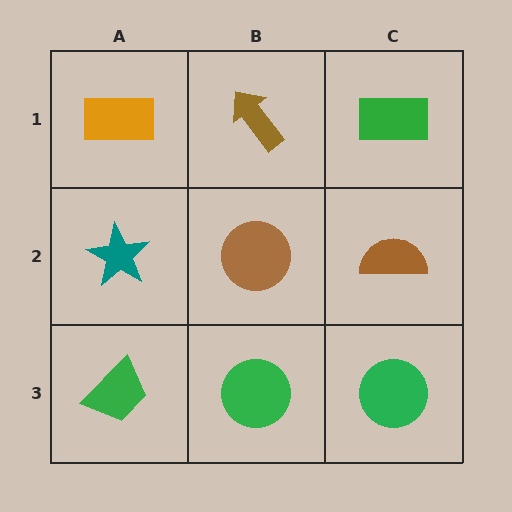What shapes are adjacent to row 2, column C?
A green rectangle (row 1, column C), a green circle (row 3, column C), a brown circle (row 2, column B).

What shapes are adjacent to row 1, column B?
A brown circle (row 2, column B), an orange rectangle (row 1, column A), a green rectangle (row 1, column C).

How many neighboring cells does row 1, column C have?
2.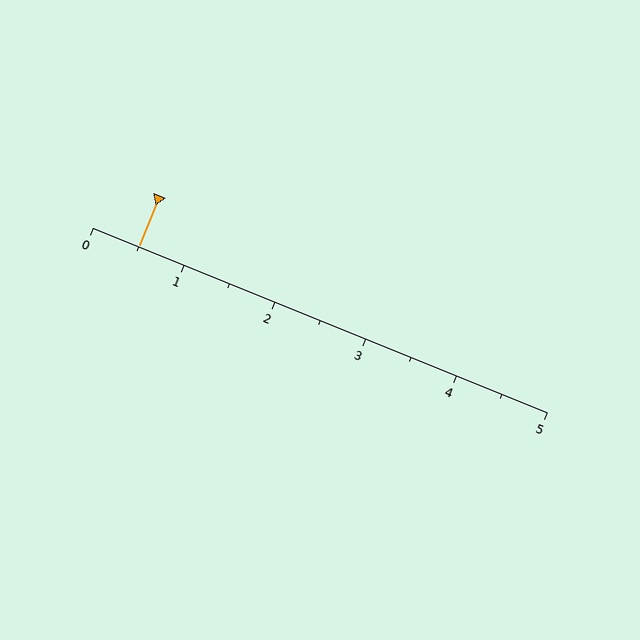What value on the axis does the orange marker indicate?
The marker indicates approximately 0.5.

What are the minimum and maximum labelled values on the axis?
The axis runs from 0 to 5.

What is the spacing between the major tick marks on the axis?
The major ticks are spaced 1 apart.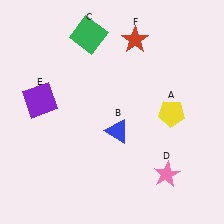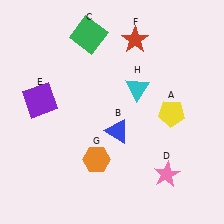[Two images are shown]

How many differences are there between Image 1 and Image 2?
There are 2 differences between the two images.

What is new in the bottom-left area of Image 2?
An orange hexagon (G) was added in the bottom-left area of Image 2.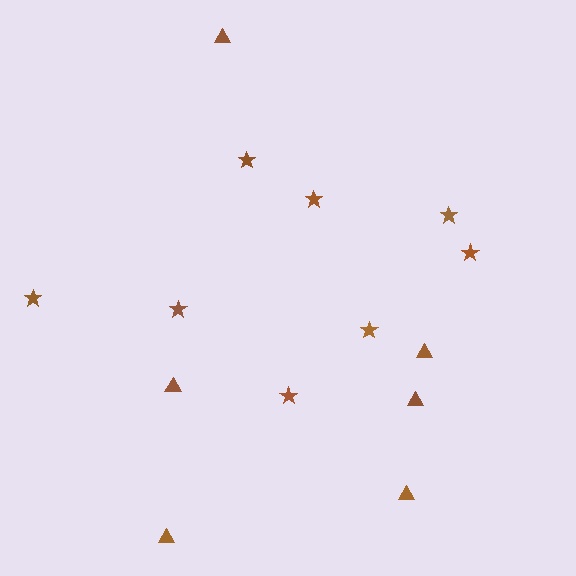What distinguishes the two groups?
There are 2 groups: one group of triangles (6) and one group of stars (8).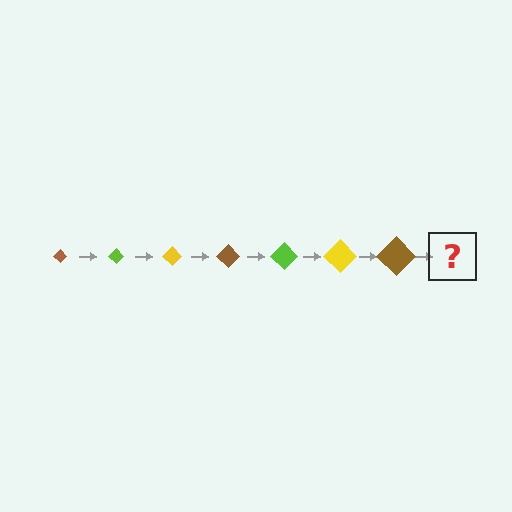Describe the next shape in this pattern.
It should be a lime diamond, larger than the previous one.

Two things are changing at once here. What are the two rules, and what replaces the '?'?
The two rules are that the diamond grows larger each step and the color cycles through brown, lime, and yellow. The '?' should be a lime diamond, larger than the previous one.